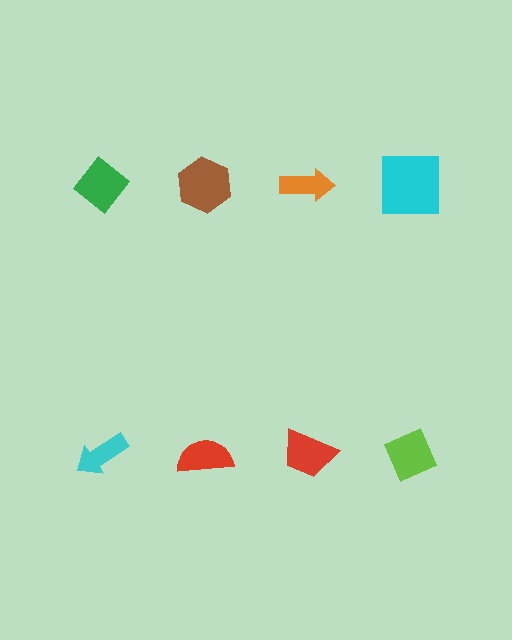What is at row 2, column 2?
A red semicircle.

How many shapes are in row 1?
4 shapes.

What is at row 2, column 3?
A red trapezoid.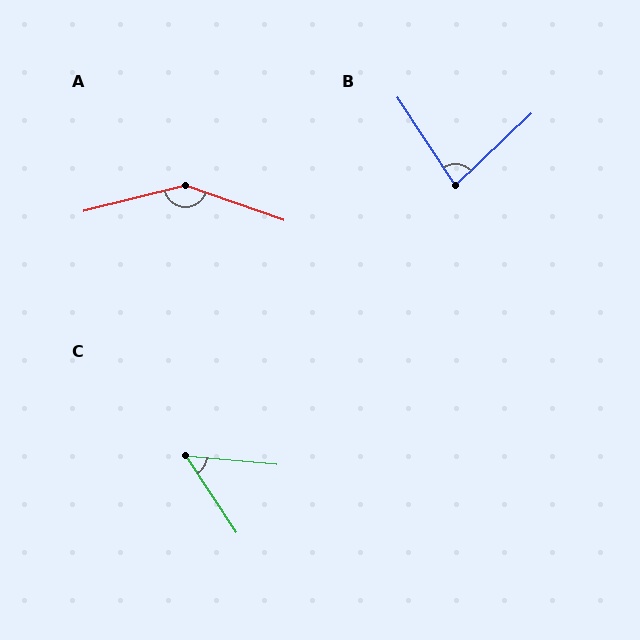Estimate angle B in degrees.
Approximately 80 degrees.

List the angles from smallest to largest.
C (52°), B (80°), A (146°).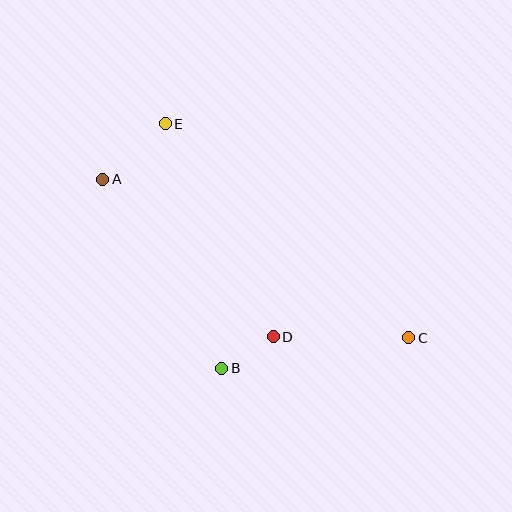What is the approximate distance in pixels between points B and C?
The distance between B and C is approximately 190 pixels.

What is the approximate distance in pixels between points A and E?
The distance between A and E is approximately 84 pixels.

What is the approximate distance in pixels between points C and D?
The distance between C and D is approximately 135 pixels.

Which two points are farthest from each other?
Points A and C are farthest from each other.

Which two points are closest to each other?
Points B and D are closest to each other.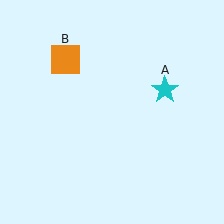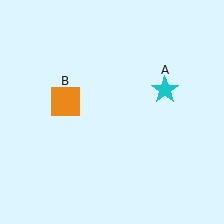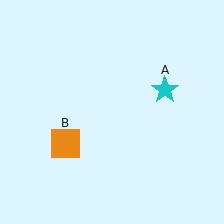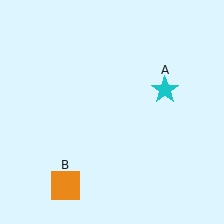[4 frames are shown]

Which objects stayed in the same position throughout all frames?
Cyan star (object A) remained stationary.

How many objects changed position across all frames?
1 object changed position: orange square (object B).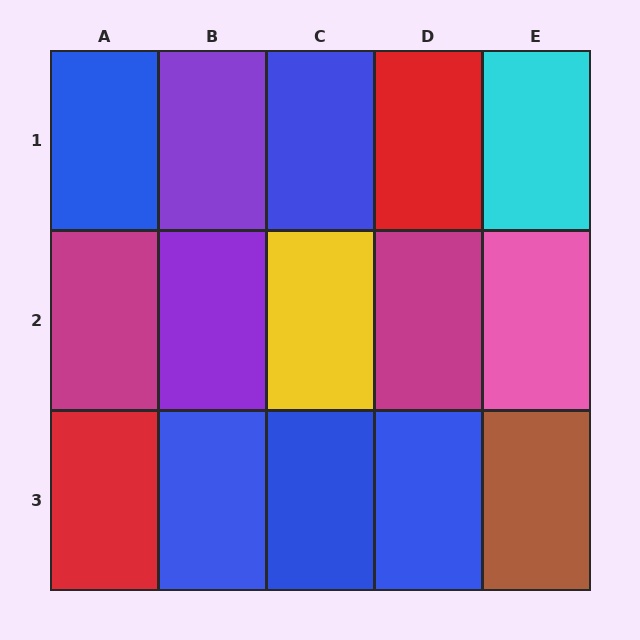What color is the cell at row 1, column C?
Blue.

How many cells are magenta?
2 cells are magenta.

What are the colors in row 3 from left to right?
Red, blue, blue, blue, brown.